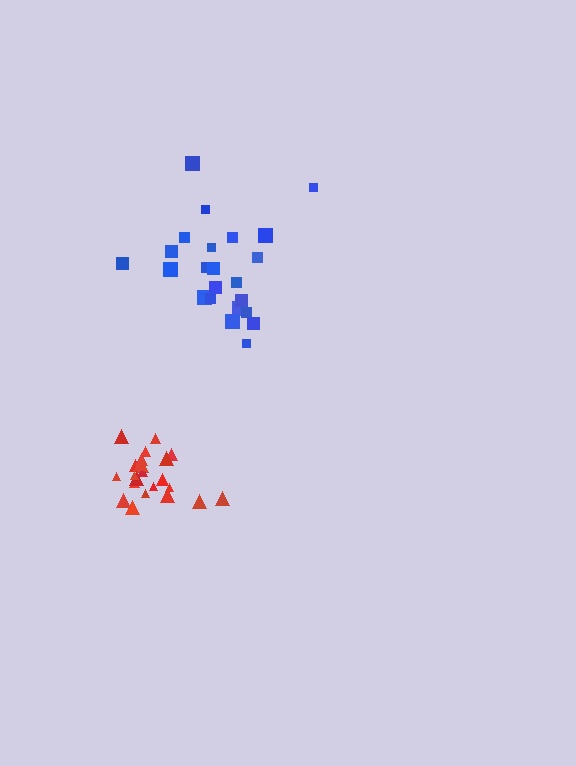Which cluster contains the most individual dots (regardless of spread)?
Red (23).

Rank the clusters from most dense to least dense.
red, blue.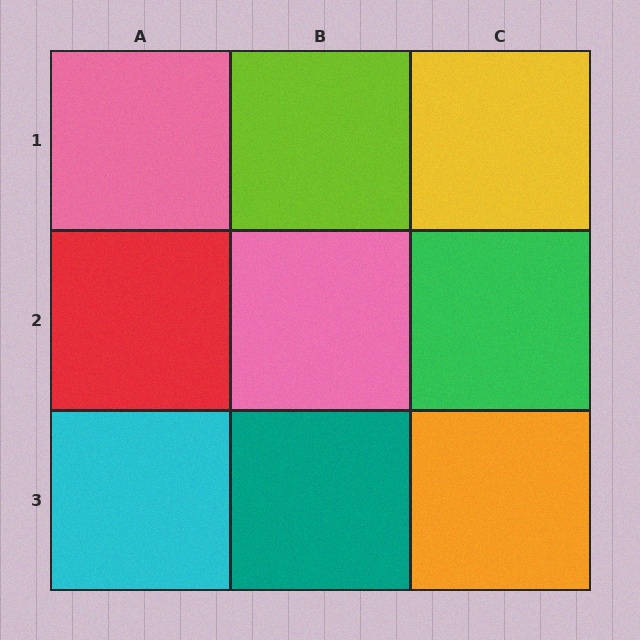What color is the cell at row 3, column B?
Teal.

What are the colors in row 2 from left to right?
Red, pink, green.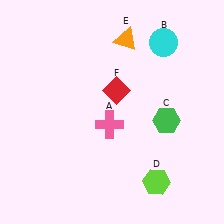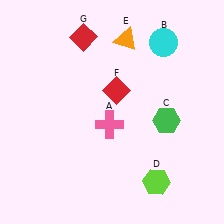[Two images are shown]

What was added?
A red diamond (G) was added in Image 2.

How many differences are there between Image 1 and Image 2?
There is 1 difference between the two images.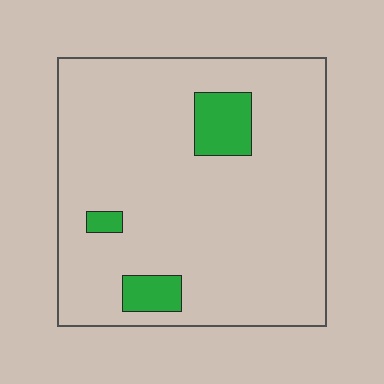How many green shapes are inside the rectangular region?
3.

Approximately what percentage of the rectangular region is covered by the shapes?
Approximately 10%.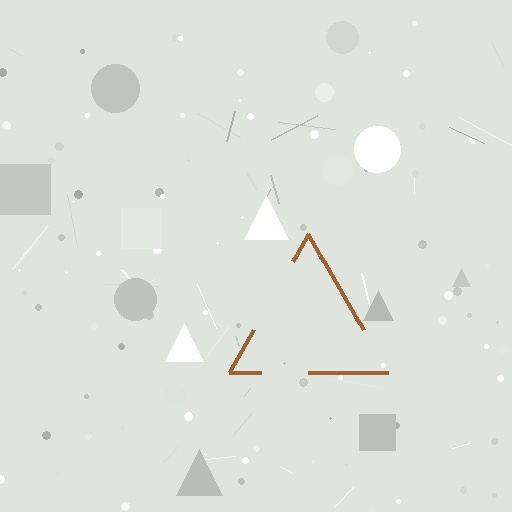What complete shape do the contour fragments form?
The contour fragments form a triangle.